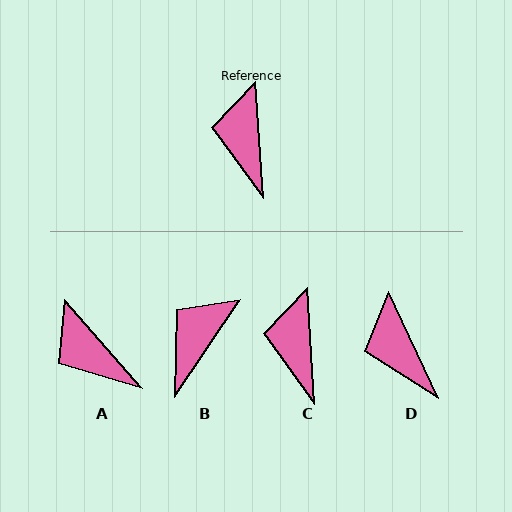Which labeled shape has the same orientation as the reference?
C.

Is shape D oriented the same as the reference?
No, it is off by about 22 degrees.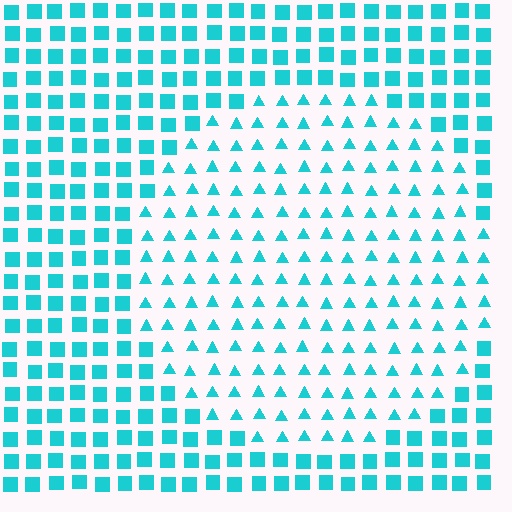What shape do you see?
I see a circle.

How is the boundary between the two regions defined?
The boundary is defined by a change in element shape: triangles inside vs. squares outside. All elements share the same color and spacing.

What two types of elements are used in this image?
The image uses triangles inside the circle region and squares outside it.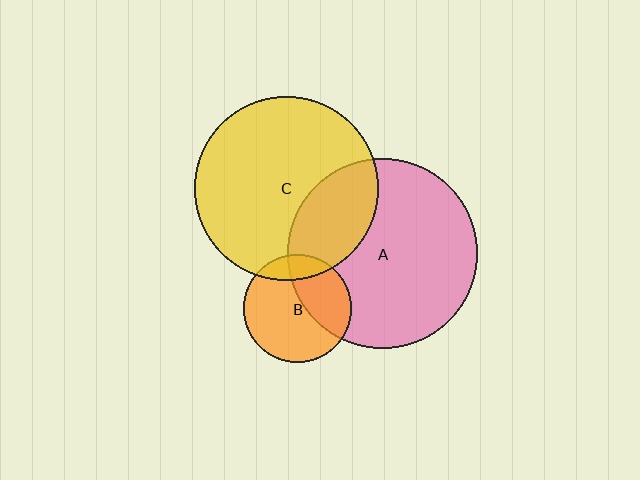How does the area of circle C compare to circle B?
Approximately 2.9 times.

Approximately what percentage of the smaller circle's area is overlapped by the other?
Approximately 15%.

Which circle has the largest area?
Circle A (pink).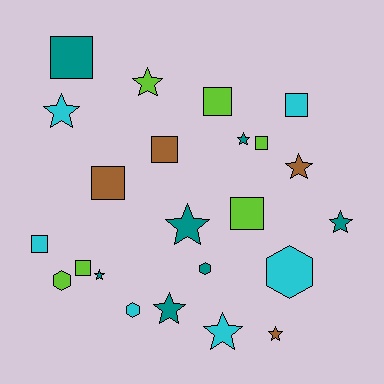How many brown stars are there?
There are 2 brown stars.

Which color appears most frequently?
Teal, with 7 objects.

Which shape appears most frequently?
Star, with 10 objects.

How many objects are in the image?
There are 23 objects.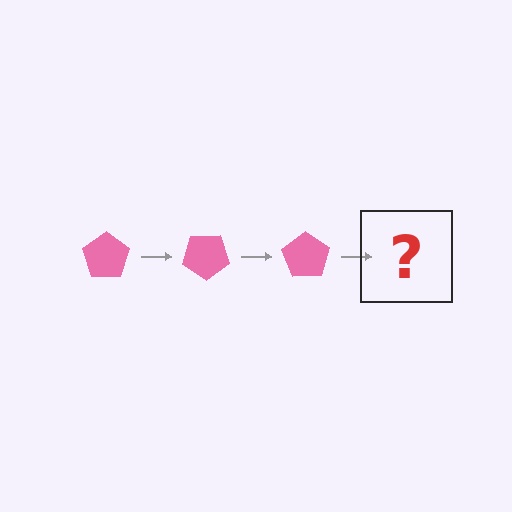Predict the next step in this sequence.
The next step is a pink pentagon rotated 105 degrees.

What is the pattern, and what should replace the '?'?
The pattern is that the pentagon rotates 35 degrees each step. The '?' should be a pink pentagon rotated 105 degrees.